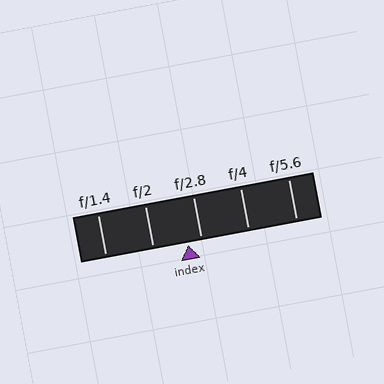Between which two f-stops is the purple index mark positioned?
The index mark is between f/2 and f/2.8.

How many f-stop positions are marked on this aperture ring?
There are 5 f-stop positions marked.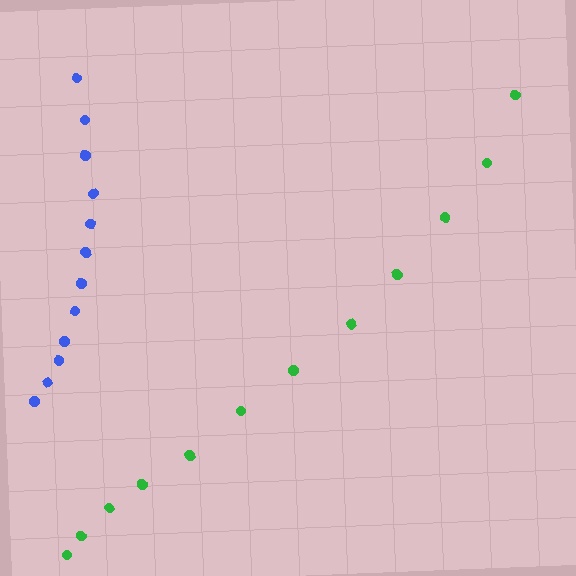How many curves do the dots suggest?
There are 2 distinct paths.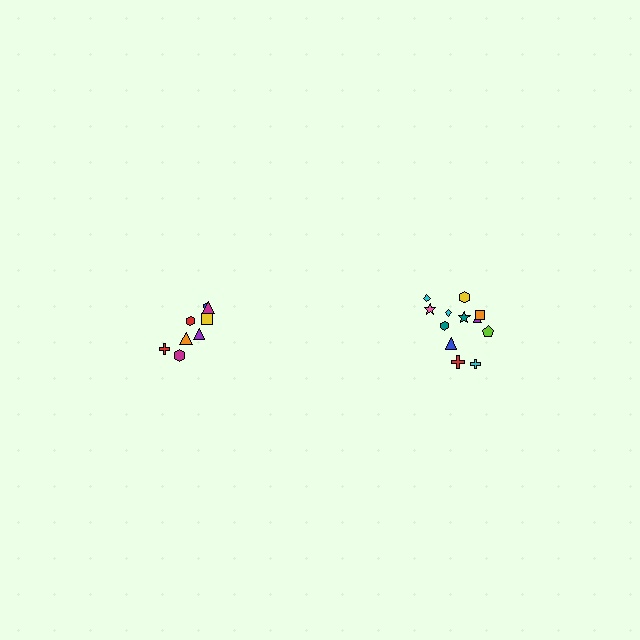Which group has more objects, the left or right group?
The right group.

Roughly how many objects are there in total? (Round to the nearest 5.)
Roughly 20 objects in total.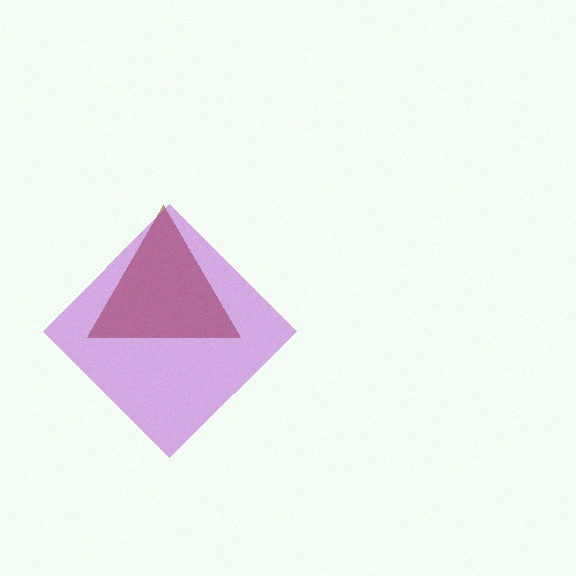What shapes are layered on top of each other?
The layered shapes are: a brown triangle, a purple diamond.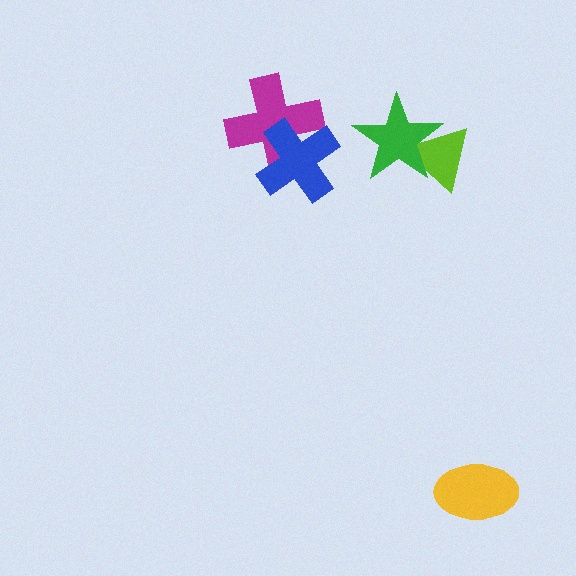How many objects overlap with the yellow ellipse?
0 objects overlap with the yellow ellipse.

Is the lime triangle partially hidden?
Yes, it is partially covered by another shape.